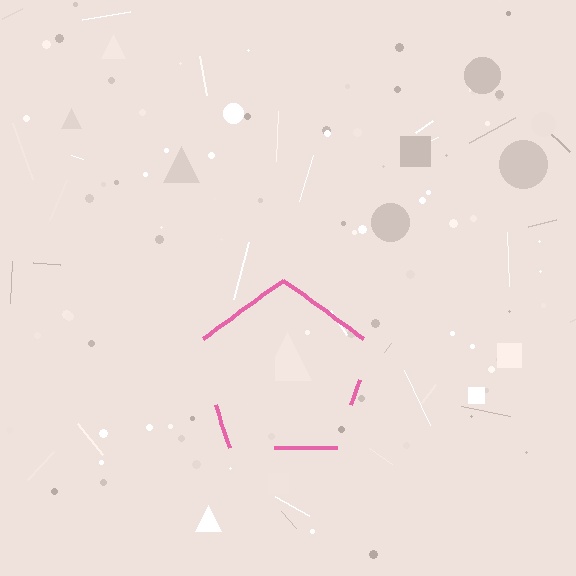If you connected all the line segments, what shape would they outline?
They would outline a pentagon.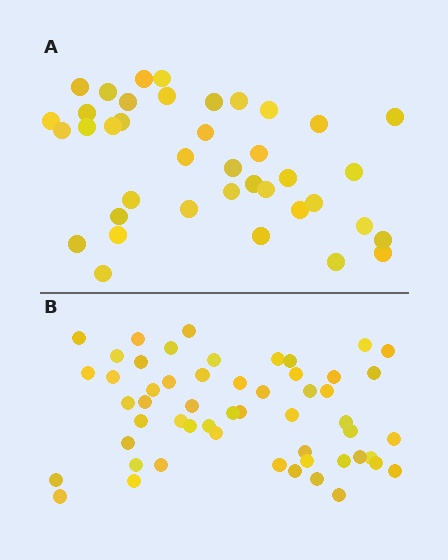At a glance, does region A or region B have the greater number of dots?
Region B (the bottom region) has more dots.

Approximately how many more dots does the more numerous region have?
Region B has approximately 15 more dots than region A.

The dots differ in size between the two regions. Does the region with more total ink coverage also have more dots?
No. Region A has more total ink coverage because its dots are larger, but region B actually contains more individual dots. Total area can be misleading — the number of items is what matters here.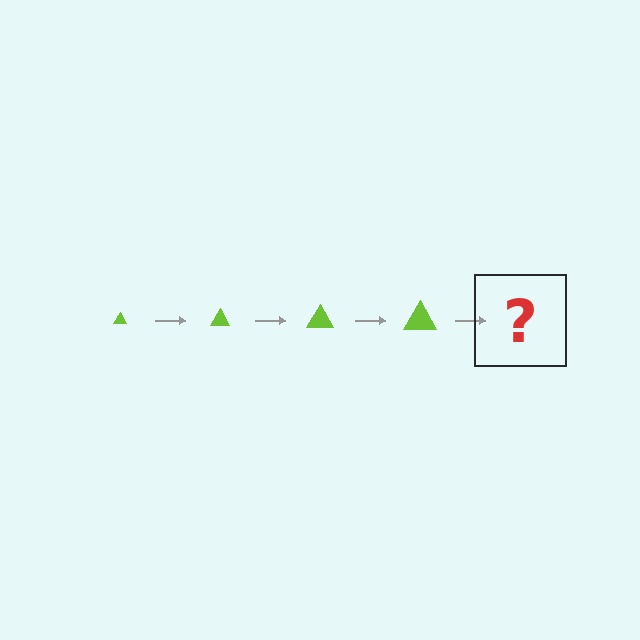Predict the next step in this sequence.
The next step is a lime triangle, larger than the previous one.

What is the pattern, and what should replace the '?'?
The pattern is that the triangle gets progressively larger each step. The '?' should be a lime triangle, larger than the previous one.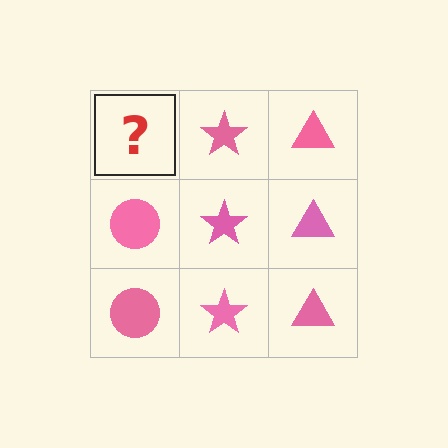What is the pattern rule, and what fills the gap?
The rule is that each column has a consistent shape. The gap should be filled with a pink circle.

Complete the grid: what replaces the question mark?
The question mark should be replaced with a pink circle.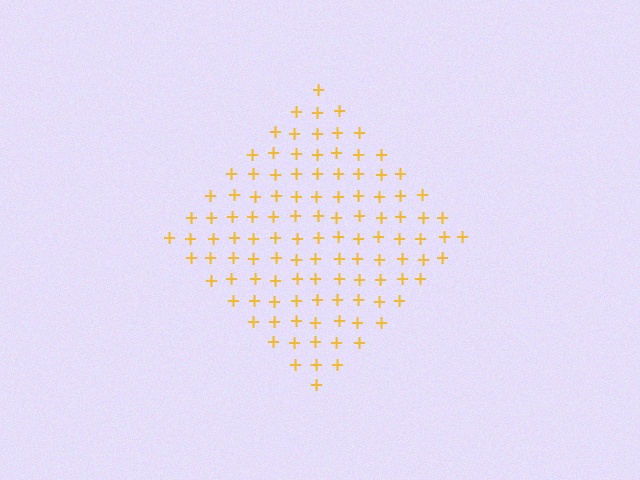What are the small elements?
The small elements are plus signs.